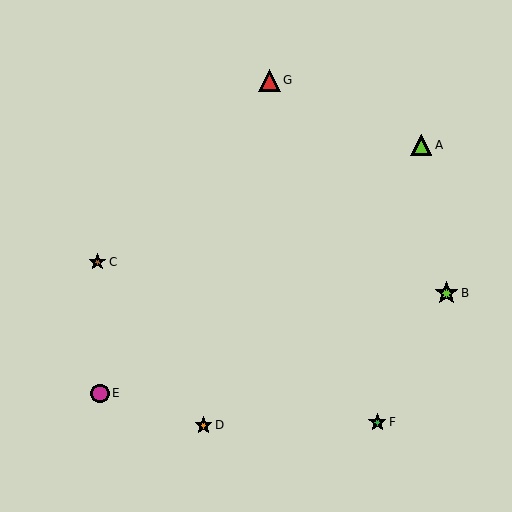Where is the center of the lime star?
The center of the lime star is at (447, 293).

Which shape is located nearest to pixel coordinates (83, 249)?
The brown star (labeled C) at (97, 262) is nearest to that location.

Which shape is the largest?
The lime star (labeled B) is the largest.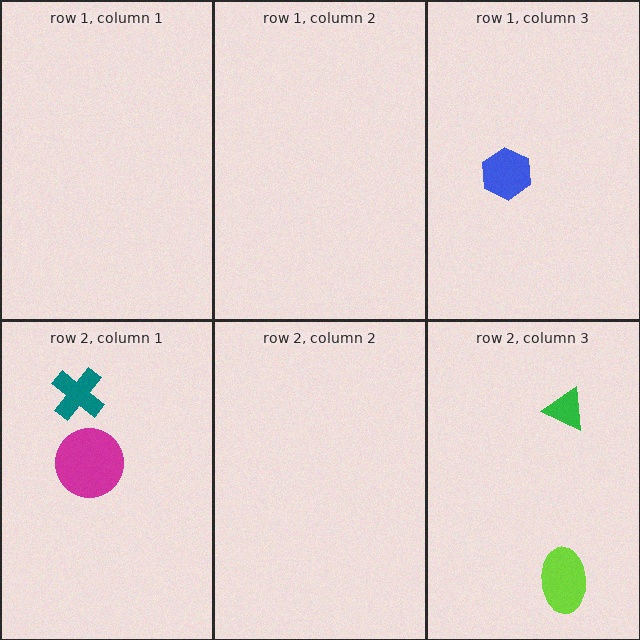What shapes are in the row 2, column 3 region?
The lime ellipse, the green triangle.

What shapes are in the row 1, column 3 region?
The blue hexagon.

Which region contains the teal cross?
The row 2, column 1 region.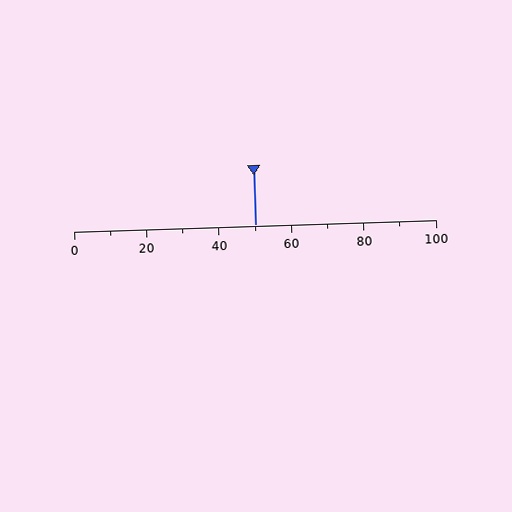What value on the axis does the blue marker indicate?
The marker indicates approximately 50.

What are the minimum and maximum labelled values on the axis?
The axis runs from 0 to 100.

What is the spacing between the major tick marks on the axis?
The major ticks are spaced 20 apart.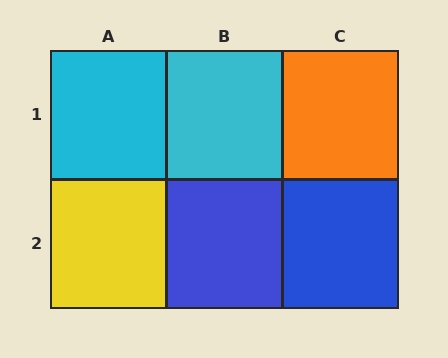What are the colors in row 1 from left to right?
Cyan, cyan, orange.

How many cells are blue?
2 cells are blue.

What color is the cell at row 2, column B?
Blue.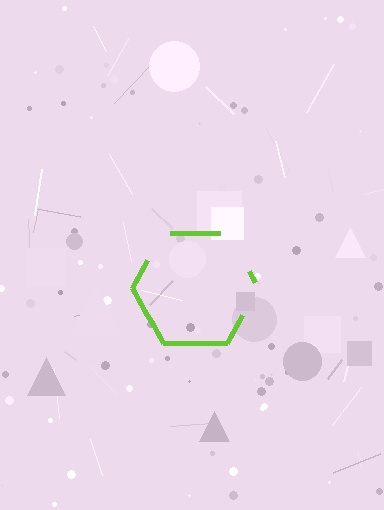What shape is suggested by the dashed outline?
The dashed outline suggests a hexagon.